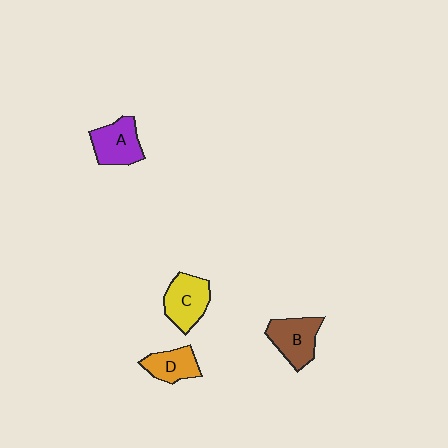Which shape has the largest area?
Shape C (yellow).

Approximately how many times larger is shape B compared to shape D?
Approximately 1.3 times.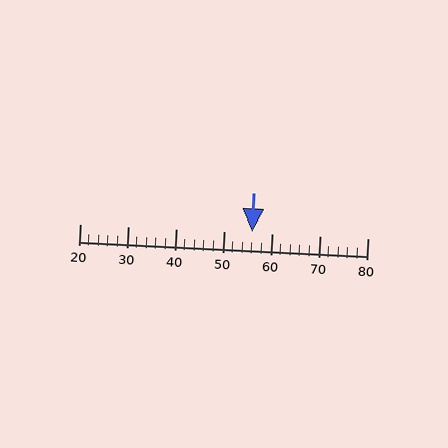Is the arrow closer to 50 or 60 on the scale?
The arrow is closer to 60.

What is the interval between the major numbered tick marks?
The major tick marks are spaced 10 units apart.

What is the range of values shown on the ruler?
The ruler shows values from 20 to 80.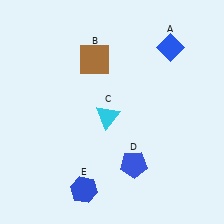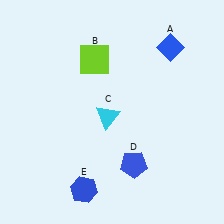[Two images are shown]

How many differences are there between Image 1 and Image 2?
There is 1 difference between the two images.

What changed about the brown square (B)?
In Image 1, B is brown. In Image 2, it changed to lime.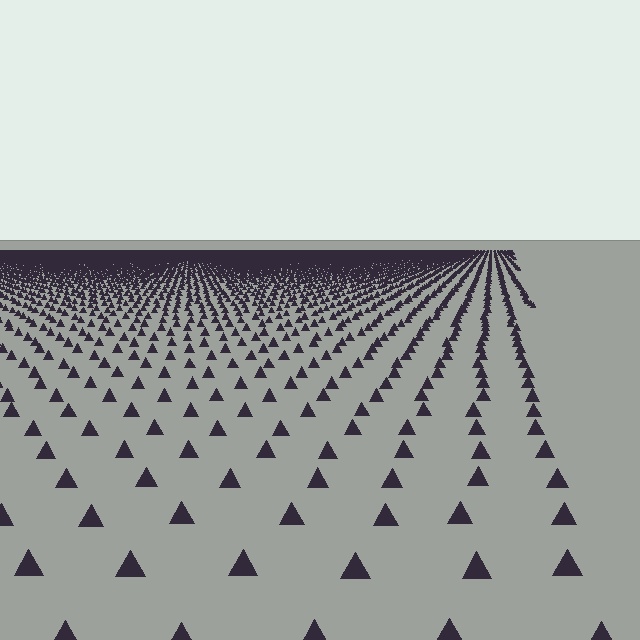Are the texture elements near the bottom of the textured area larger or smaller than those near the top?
Larger. Near the bottom, elements are closer to the viewer and appear at a bigger on-screen size.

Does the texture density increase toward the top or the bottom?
Density increases toward the top.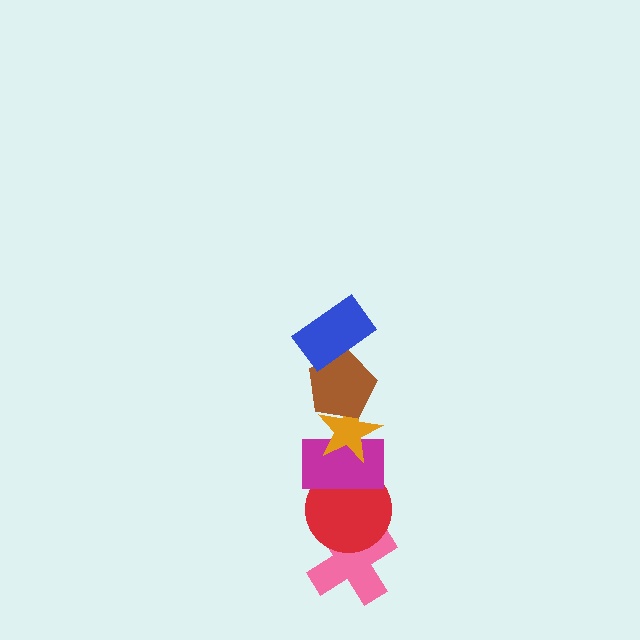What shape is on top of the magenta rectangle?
The orange star is on top of the magenta rectangle.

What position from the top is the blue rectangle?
The blue rectangle is 1st from the top.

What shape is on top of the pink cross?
The red circle is on top of the pink cross.